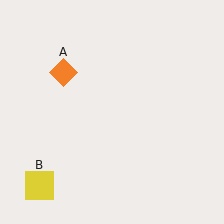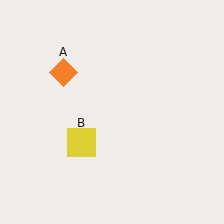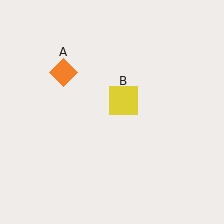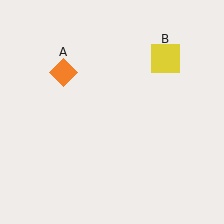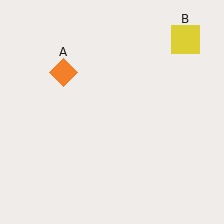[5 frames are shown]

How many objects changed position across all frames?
1 object changed position: yellow square (object B).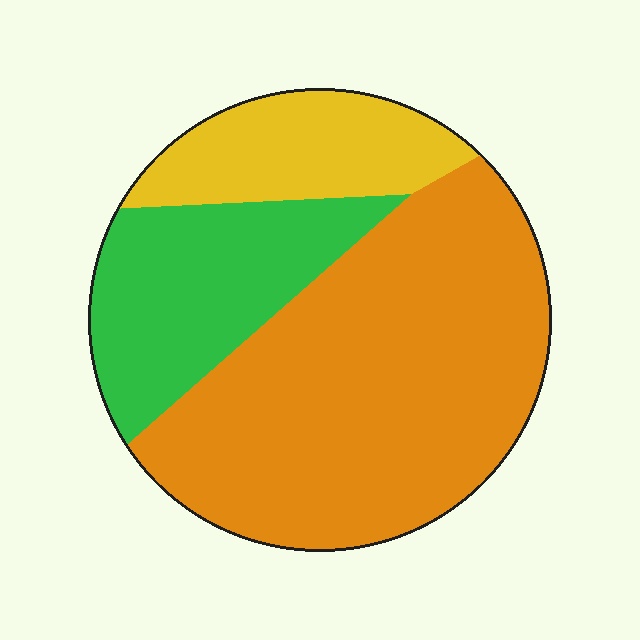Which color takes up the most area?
Orange, at roughly 60%.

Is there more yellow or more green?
Green.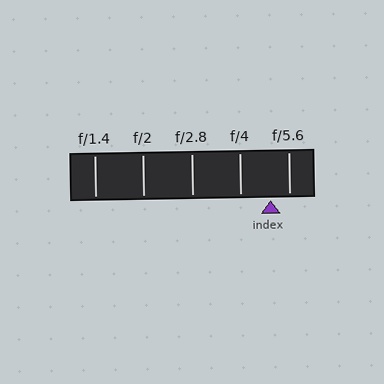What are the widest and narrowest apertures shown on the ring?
The widest aperture shown is f/1.4 and the narrowest is f/5.6.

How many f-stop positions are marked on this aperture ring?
There are 5 f-stop positions marked.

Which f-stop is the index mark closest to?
The index mark is closest to f/5.6.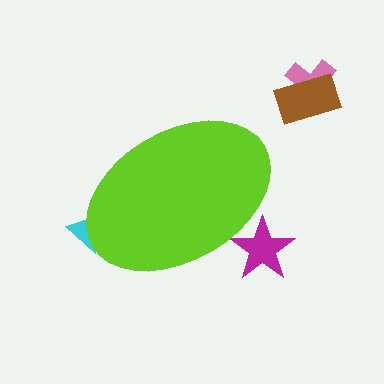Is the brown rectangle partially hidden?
No, the brown rectangle is fully visible.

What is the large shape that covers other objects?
A lime ellipse.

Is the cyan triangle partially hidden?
Yes, the cyan triangle is partially hidden behind the lime ellipse.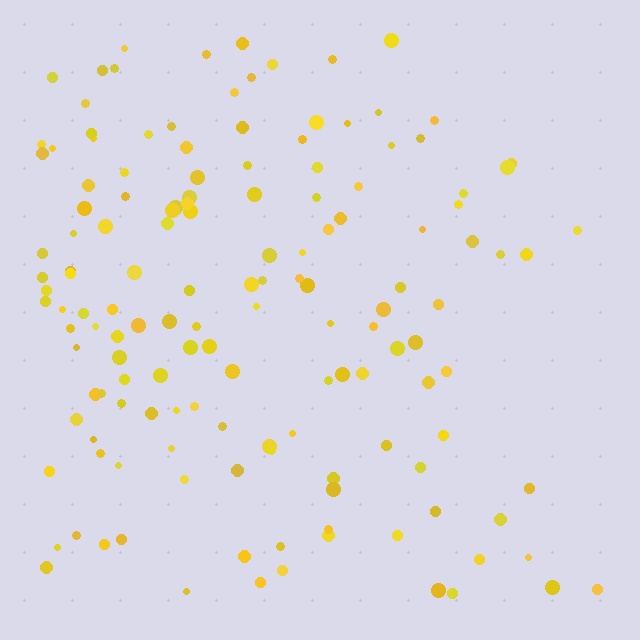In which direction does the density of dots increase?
From right to left, with the left side densest.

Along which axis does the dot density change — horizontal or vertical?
Horizontal.